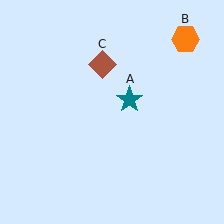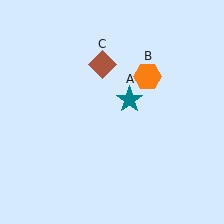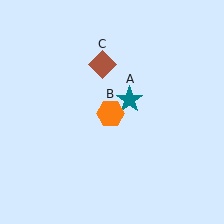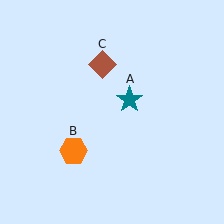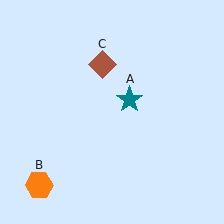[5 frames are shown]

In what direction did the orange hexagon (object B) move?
The orange hexagon (object B) moved down and to the left.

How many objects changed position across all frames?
1 object changed position: orange hexagon (object B).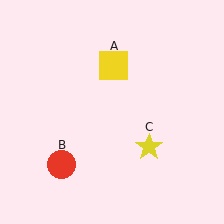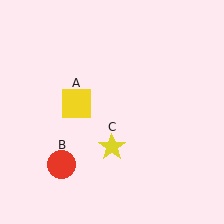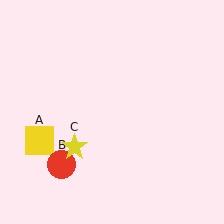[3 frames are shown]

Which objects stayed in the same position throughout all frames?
Red circle (object B) remained stationary.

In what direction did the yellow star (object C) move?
The yellow star (object C) moved left.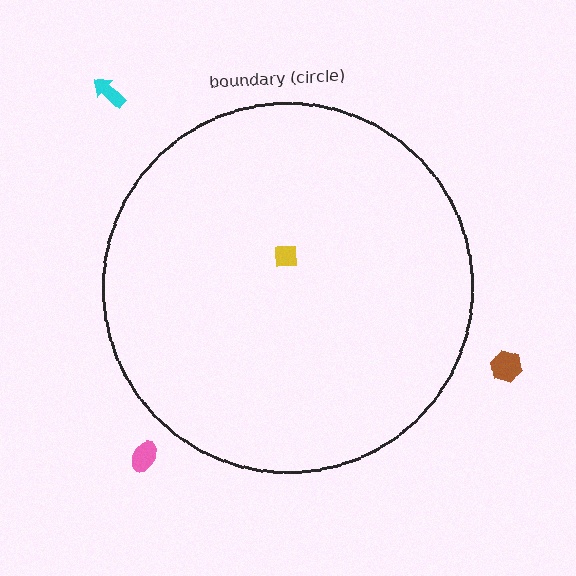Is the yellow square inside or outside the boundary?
Inside.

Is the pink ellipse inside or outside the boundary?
Outside.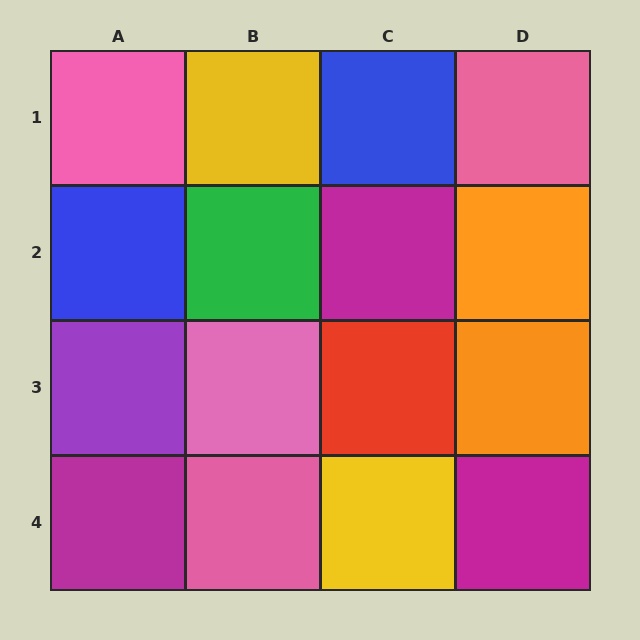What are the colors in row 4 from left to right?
Magenta, pink, yellow, magenta.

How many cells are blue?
2 cells are blue.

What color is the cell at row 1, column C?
Blue.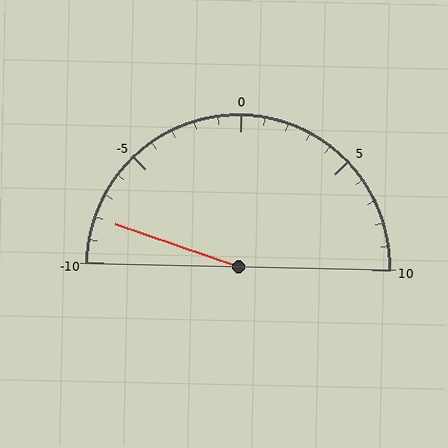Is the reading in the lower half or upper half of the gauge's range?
The reading is in the lower half of the range (-10 to 10).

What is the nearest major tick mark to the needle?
The nearest major tick mark is -10.